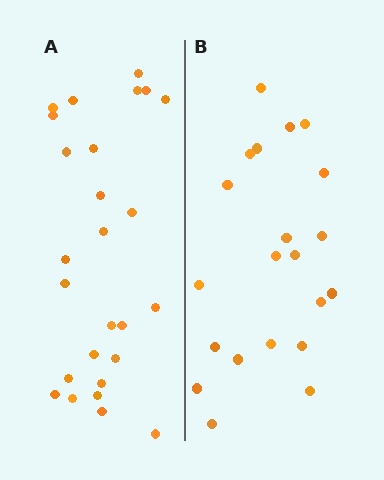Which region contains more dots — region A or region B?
Region A (the left region) has more dots.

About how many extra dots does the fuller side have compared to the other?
Region A has about 5 more dots than region B.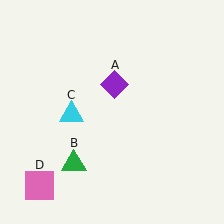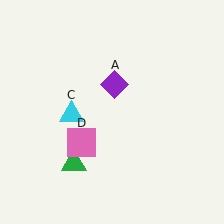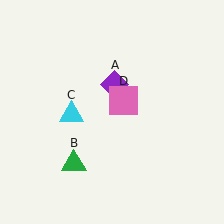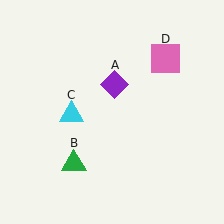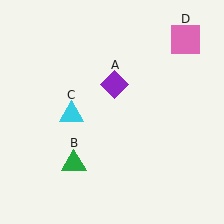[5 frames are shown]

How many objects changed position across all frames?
1 object changed position: pink square (object D).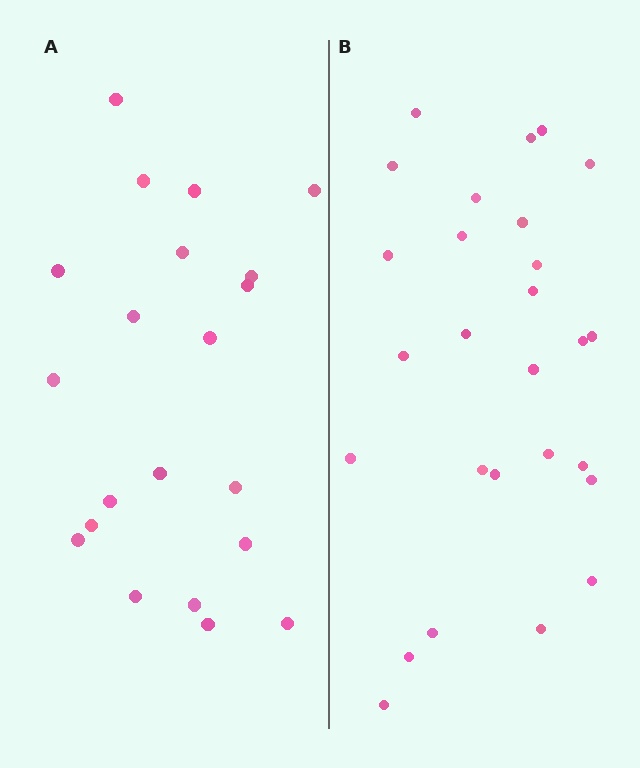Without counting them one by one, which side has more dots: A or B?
Region B (the right region) has more dots.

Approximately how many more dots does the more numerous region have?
Region B has about 6 more dots than region A.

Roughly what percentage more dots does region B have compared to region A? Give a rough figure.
About 30% more.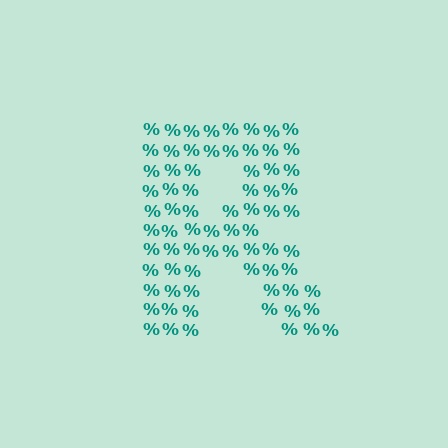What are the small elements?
The small elements are percent signs.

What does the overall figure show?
The overall figure shows the letter R.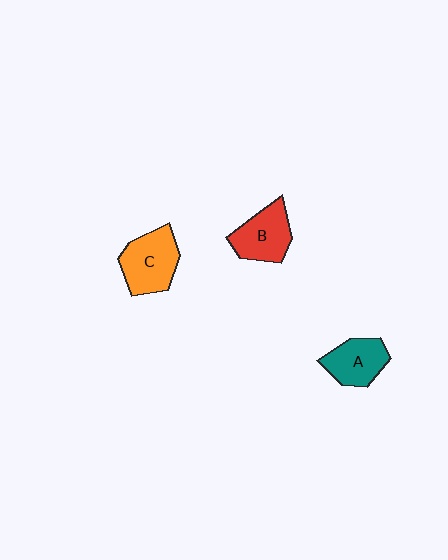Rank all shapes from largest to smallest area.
From largest to smallest: C (orange), B (red), A (teal).